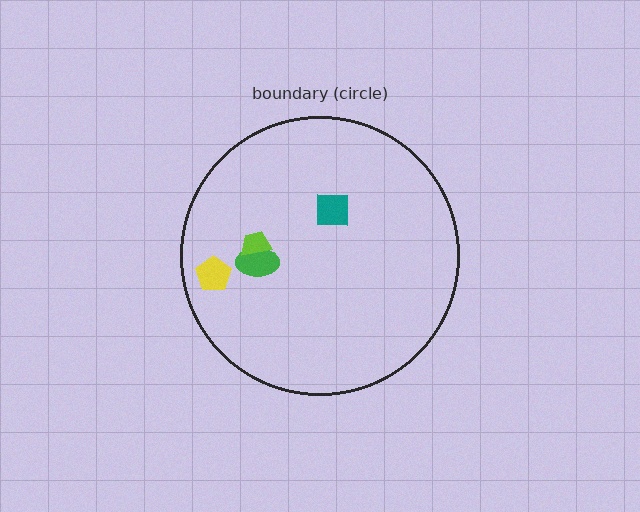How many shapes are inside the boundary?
4 inside, 0 outside.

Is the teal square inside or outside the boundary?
Inside.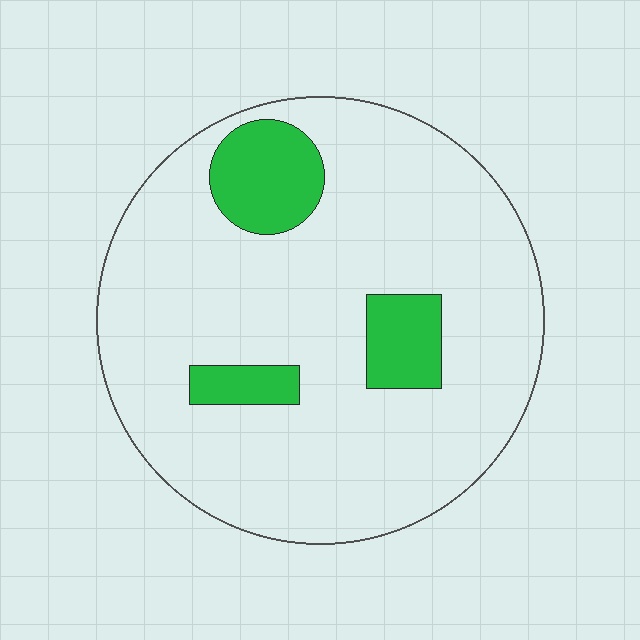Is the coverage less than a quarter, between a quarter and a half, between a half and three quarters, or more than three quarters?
Less than a quarter.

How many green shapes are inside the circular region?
3.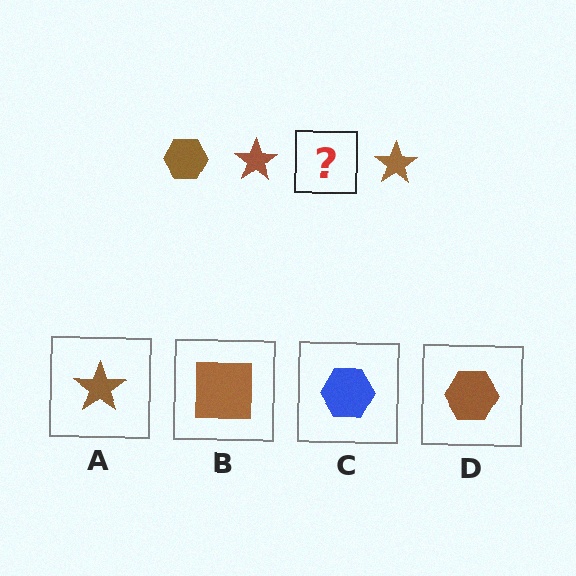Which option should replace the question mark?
Option D.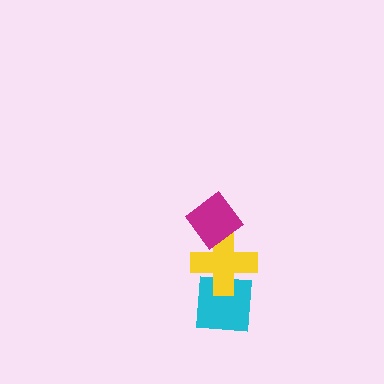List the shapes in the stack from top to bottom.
From top to bottom: the magenta diamond, the yellow cross, the cyan square.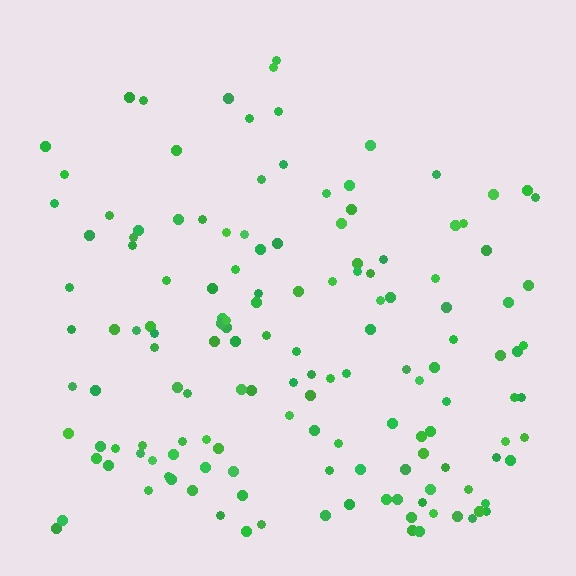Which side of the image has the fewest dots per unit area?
The top.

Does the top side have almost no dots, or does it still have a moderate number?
Still a moderate number, just noticeably fewer than the bottom.